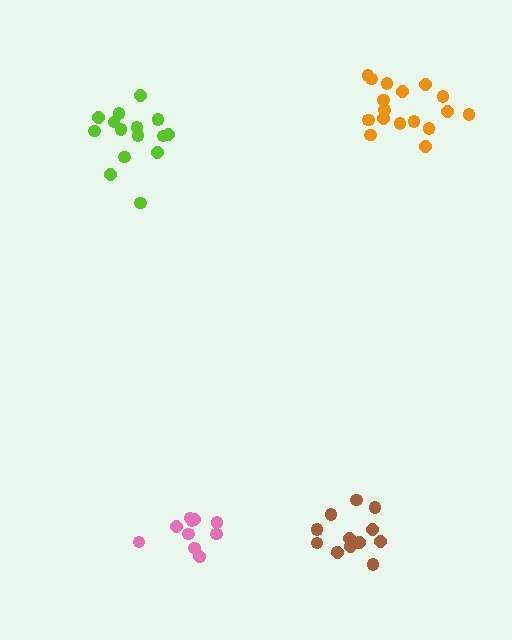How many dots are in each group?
Group 1: 17 dots, Group 2: 12 dots, Group 3: 13 dots, Group 4: 15 dots (57 total).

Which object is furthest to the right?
The orange cluster is rightmost.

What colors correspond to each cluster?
The clusters are colored: orange, pink, brown, lime.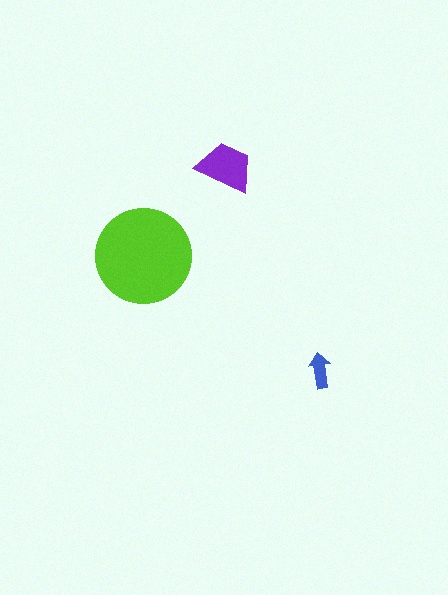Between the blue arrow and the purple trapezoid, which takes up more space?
The purple trapezoid.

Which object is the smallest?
The blue arrow.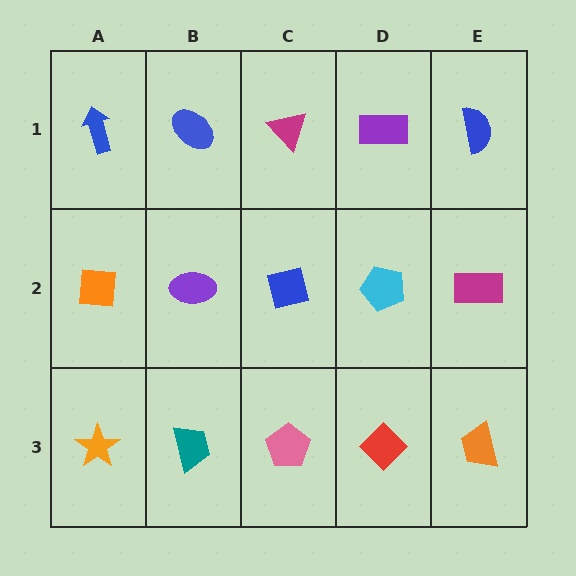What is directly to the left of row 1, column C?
A blue ellipse.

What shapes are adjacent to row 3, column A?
An orange square (row 2, column A), a teal trapezoid (row 3, column B).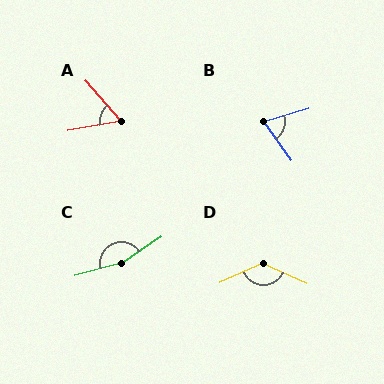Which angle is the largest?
C, at approximately 161 degrees.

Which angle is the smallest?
A, at approximately 59 degrees.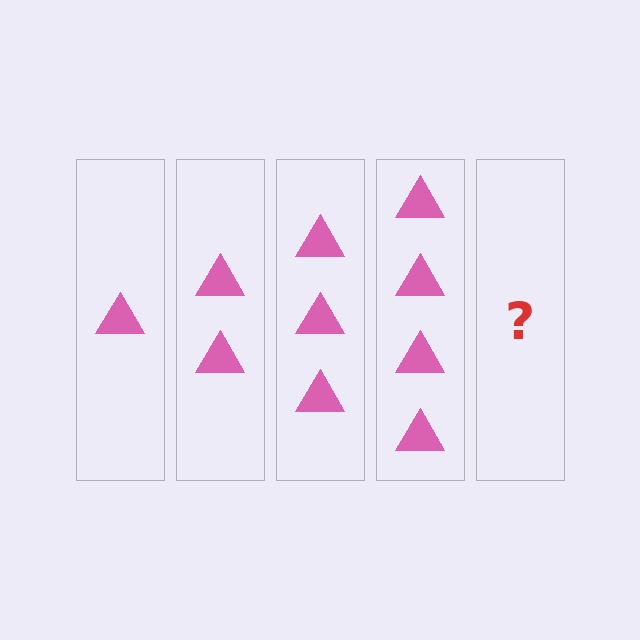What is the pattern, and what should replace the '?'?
The pattern is that each step adds one more triangle. The '?' should be 5 triangles.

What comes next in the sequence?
The next element should be 5 triangles.